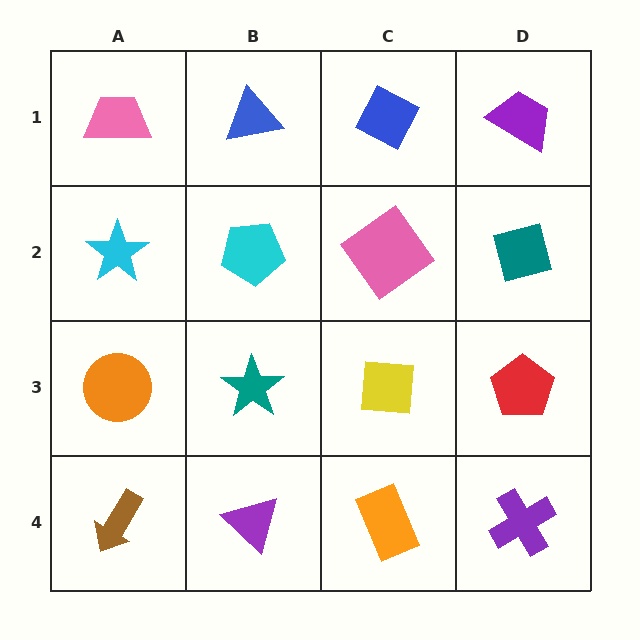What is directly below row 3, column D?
A purple cross.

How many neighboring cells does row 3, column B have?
4.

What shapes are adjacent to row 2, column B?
A blue triangle (row 1, column B), a teal star (row 3, column B), a cyan star (row 2, column A), a pink diamond (row 2, column C).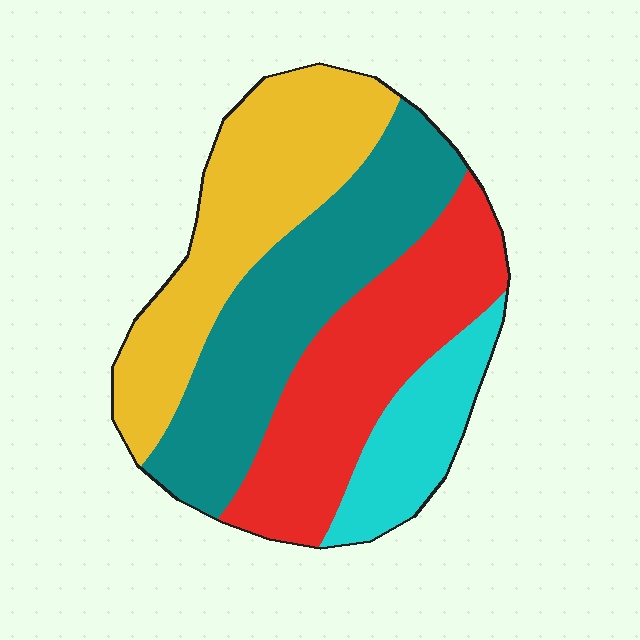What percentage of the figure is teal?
Teal takes up about one third (1/3) of the figure.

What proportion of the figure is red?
Red covers 28% of the figure.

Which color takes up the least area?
Cyan, at roughly 15%.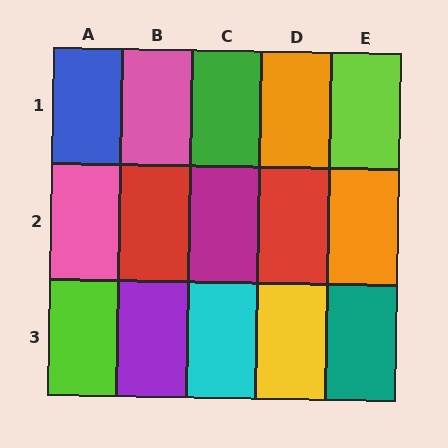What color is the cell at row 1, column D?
Orange.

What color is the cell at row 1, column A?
Blue.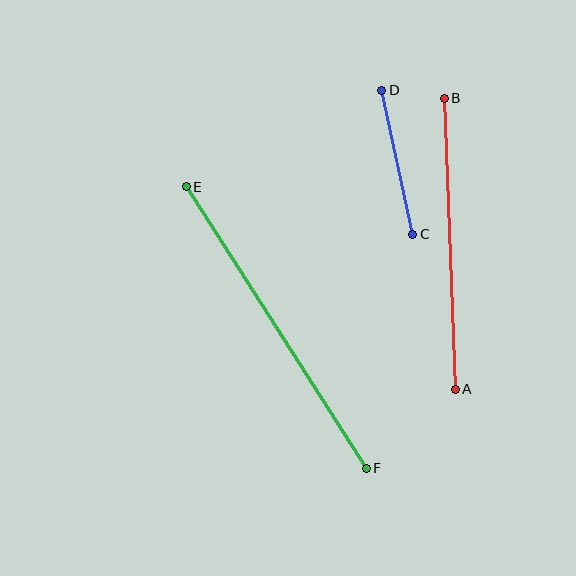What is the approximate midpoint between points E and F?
The midpoint is at approximately (276, 327) pixels.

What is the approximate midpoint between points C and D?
The midpoint is at approximately (397, 162) pixels.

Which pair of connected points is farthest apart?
Points E and F are farthest apart.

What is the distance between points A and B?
The distance is approximately 291 pixels.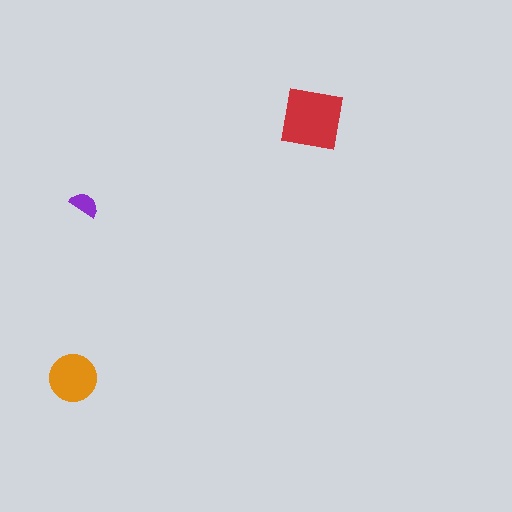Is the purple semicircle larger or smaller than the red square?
Smaller.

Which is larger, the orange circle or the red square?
The red square.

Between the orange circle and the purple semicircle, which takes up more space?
The orange circle.